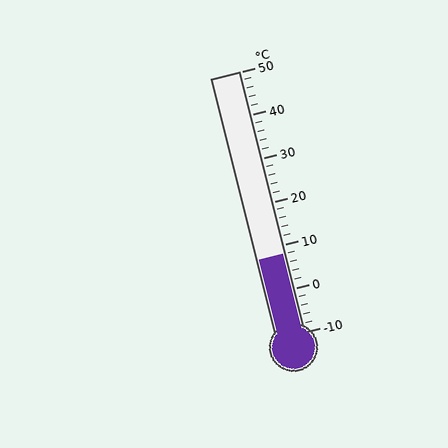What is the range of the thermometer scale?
The thermometer scale ranges from -10°C to 50°C.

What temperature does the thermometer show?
The thermometer shows approximately 8°C.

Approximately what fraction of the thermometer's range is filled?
The thermometer is filled to approximately 30% of its range.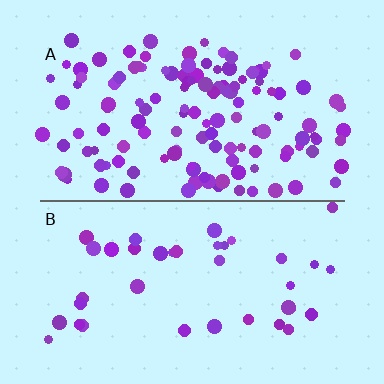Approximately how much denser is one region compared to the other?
Approximately 3.3× — region A over region B.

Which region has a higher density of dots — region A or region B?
A (the top).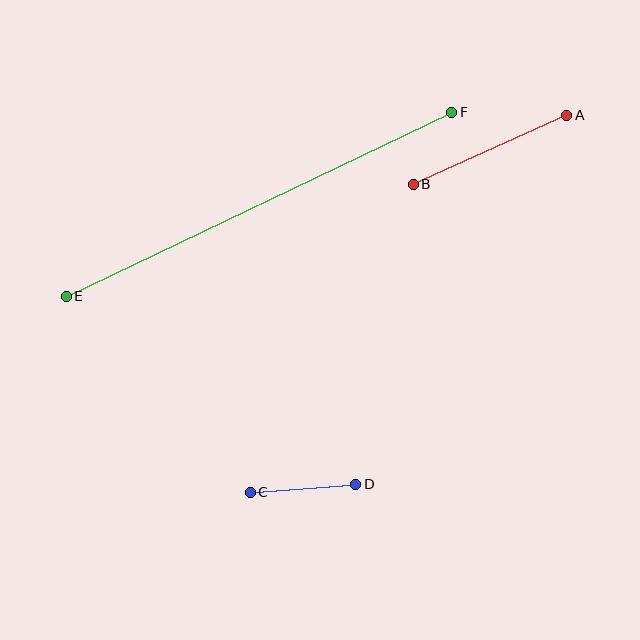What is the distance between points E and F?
The distance is approximately 427 pixels.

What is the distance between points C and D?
The distance is approximately 106 pixels.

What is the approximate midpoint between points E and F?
The midpoint is at approximately (259, 204) pixels.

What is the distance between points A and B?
The distance is approximately 168 pixels.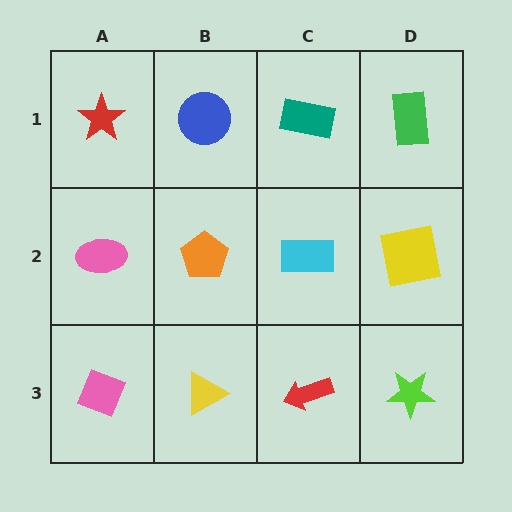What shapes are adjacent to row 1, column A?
A pink ellipse (row 2, column A), a blue circle (row 1, column B).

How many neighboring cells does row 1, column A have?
2.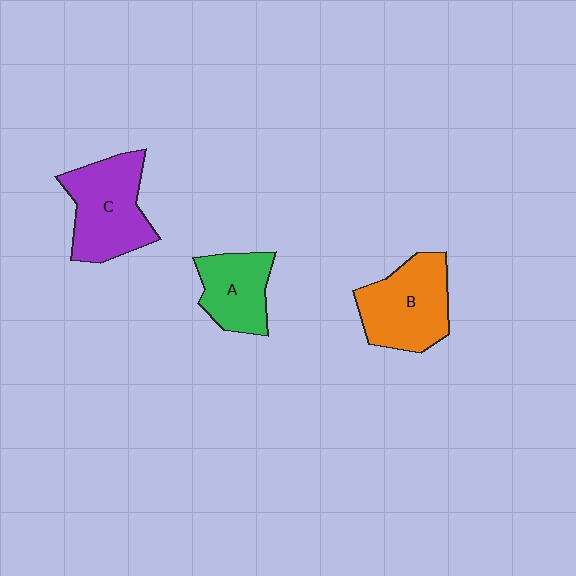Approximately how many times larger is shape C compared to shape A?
Approximately 1.4 times.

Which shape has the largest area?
Shape C (purple).